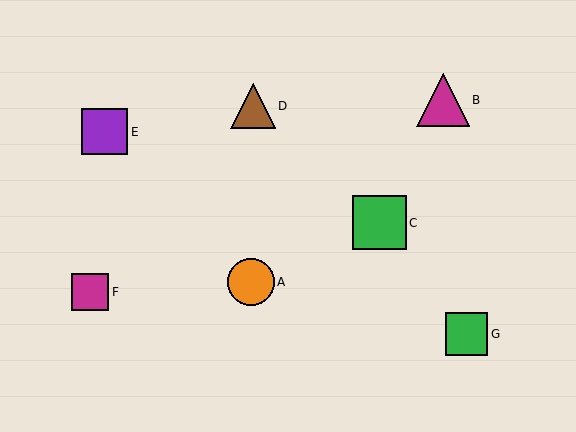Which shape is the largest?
The green square (labeled C) is the largest.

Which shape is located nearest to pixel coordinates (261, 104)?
The brown triangle (labeled D) at (253, 106) is nearest to that location.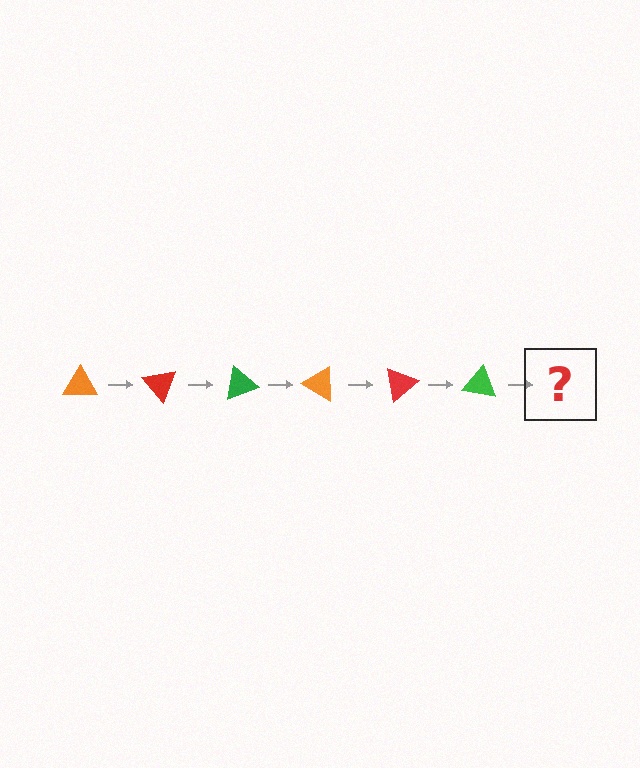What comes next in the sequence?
The next element should be an orange triangle, rotated 300 degrees from the start.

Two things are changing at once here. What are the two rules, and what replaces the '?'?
The two rules are that it rotates 50 degrees each step and the color cycles through orange, red, and green. The '?' should be an orange triangle, rotated 300 degrees from the start.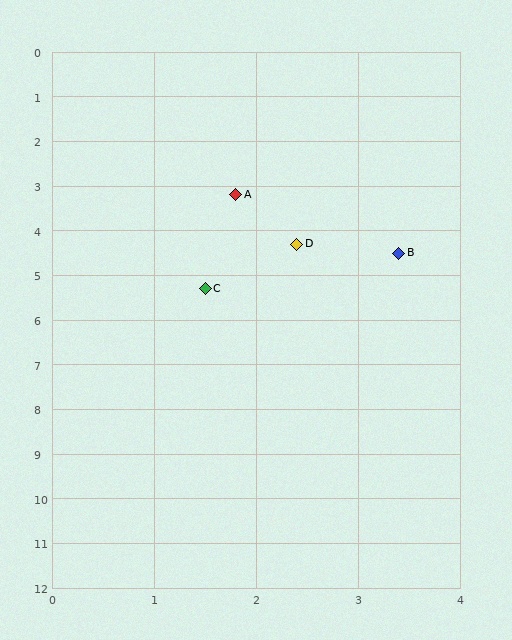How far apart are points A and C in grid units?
Points A and C are about 2.1 grid units apart.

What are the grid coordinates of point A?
Point A is at approximately (1.8, 3.2).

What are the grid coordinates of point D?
Point D is at approximately (2.4, 4.3).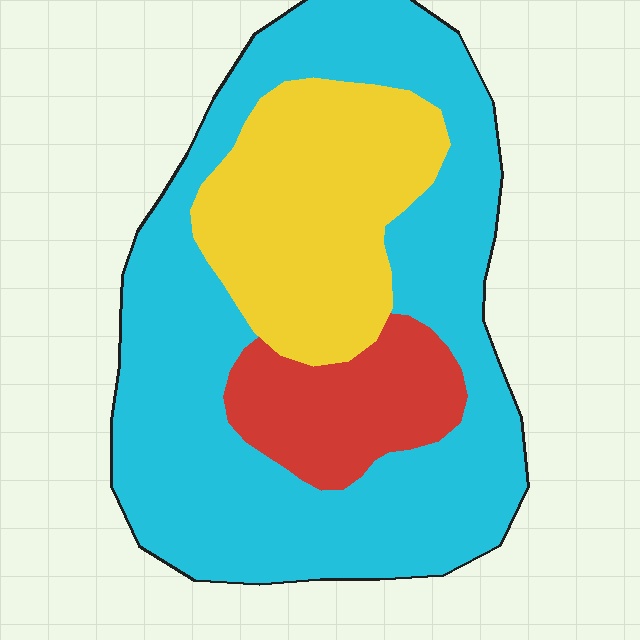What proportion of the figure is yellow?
Yellow covers roughly 25% of the figure.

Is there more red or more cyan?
Cyan.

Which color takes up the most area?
Cyan, at roughly 60%.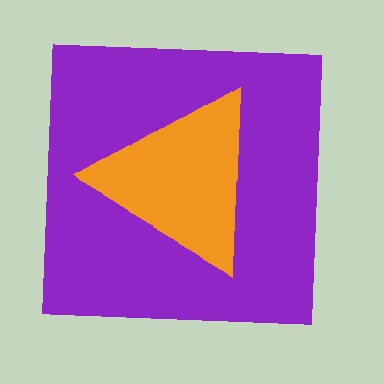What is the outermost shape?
The purple square.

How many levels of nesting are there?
2.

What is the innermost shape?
The orange triangle.